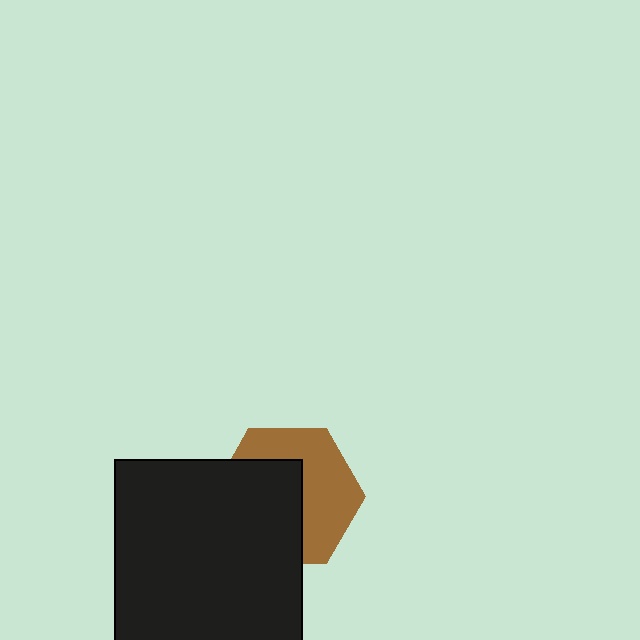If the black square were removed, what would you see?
You would see the complete brown hexagon.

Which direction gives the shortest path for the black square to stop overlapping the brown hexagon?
Moving toward the lower-left gives the shortest separation.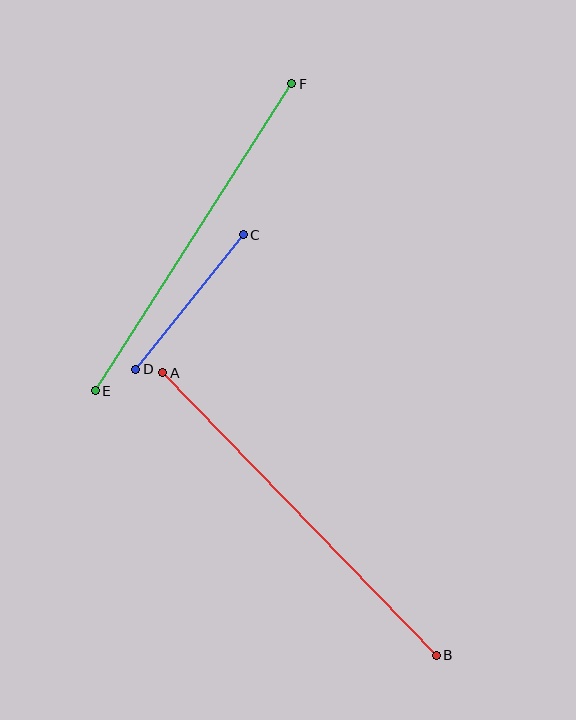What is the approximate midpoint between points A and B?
The midpoint is at approximately (300, 514) pixels.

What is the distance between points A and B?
The distance is approximately 393 pixels.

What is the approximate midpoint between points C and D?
The midpoint is at approximately (189, 302) pixels.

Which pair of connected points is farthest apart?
Points A and B are farthest apart.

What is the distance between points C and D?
The distance is approximately 172 pixels.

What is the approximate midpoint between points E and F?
The midpoint is at approximately (193, 237) pixels.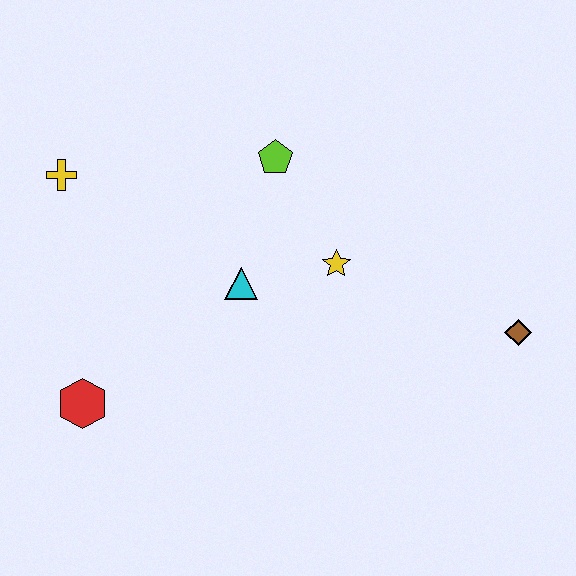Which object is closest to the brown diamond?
The yellow star is closest to the brown diamond.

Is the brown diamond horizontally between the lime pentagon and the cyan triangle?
No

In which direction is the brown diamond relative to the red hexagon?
The brown diamond is to the right of the red hexagon.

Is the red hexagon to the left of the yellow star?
Yes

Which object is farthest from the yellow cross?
The brown diamond is farthest from the yellow cross.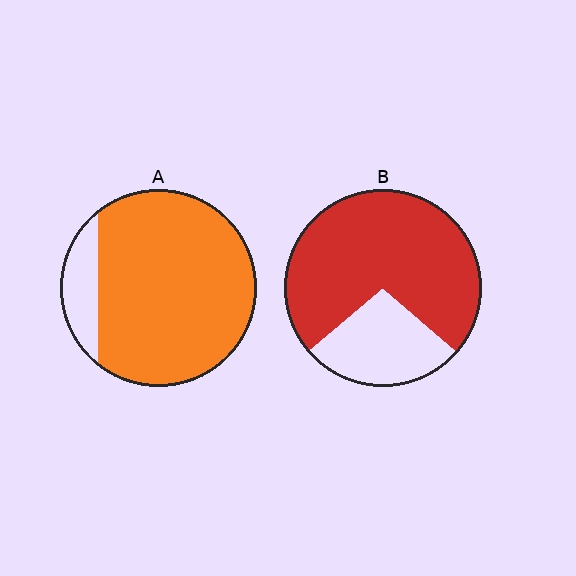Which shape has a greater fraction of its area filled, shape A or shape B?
Shape A.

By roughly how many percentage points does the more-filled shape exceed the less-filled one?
By roughly 15 percentage points (A over B).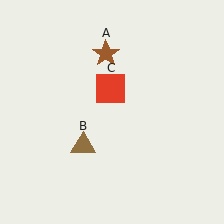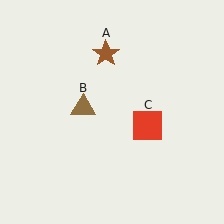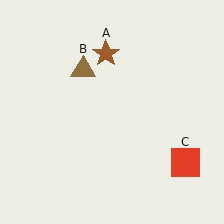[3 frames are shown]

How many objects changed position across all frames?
2 objects changed position: brown triangle (object B), red square (object C).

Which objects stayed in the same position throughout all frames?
Brown star (object A) remained stationary.